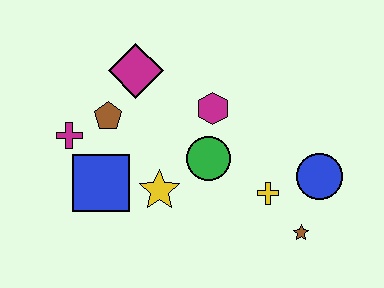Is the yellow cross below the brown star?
No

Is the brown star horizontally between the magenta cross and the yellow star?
No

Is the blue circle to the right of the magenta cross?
Yes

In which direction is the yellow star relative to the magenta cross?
The yellow star is to the right of the magenta cross.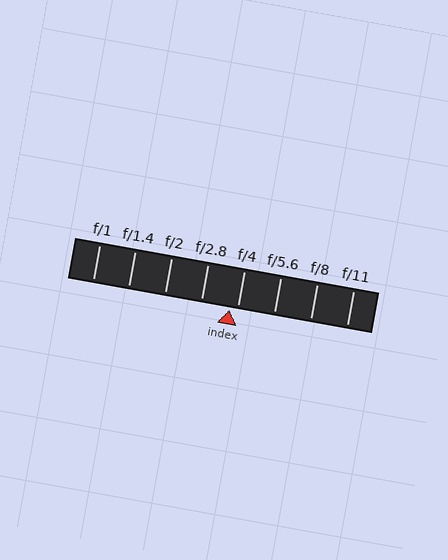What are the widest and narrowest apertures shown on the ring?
The widest aperture shown is f/1 and the narrowest is f/11.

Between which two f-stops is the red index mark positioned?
The index mark is between f/2.8 and f/4.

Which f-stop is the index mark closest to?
The index mark is closest to f/4.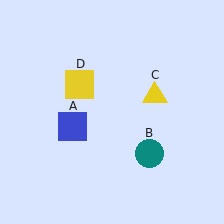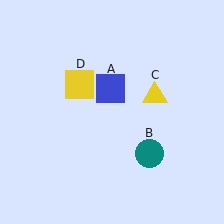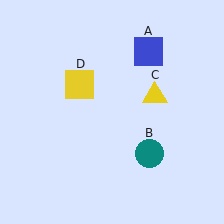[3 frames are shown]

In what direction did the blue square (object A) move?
The blue square (object A) moved up and to the right.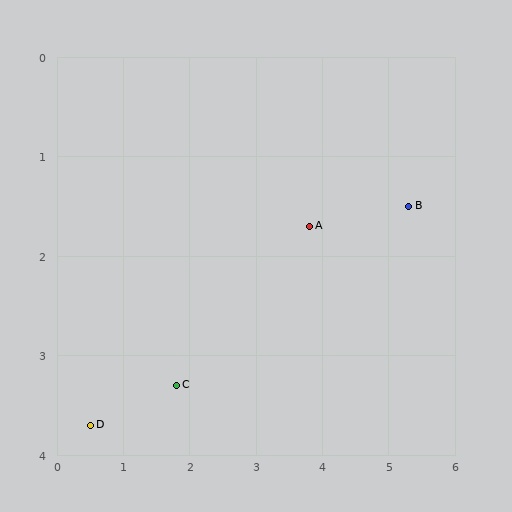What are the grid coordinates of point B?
Point B is at approximately (5.3, 1.5).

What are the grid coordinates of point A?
Point A is at approximately (3.8, 1.7).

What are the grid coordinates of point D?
Point D is at approximately (0.5, 3.7).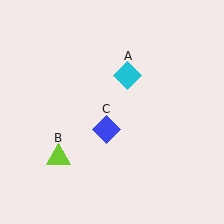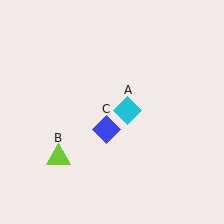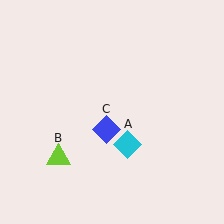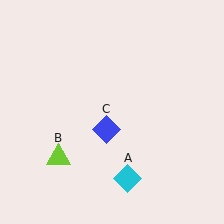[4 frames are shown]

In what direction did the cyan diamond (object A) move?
The cyan diamond (object A) moved down.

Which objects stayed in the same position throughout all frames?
Lime triangle (object B) and blue diamond (object C) remained stationary.